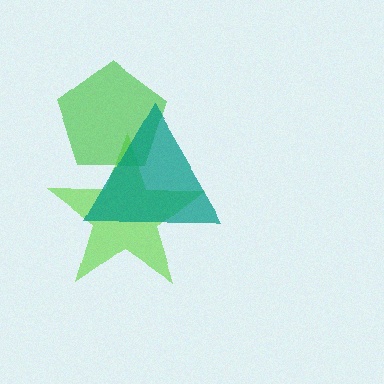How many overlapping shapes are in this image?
There are 3 overlapping shapes in the image.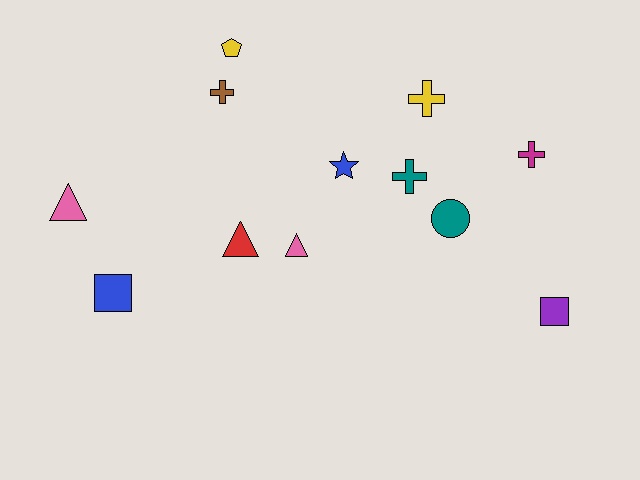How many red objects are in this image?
There is 1 red object.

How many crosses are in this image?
There are 4 crosses.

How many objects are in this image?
There are 12 objects.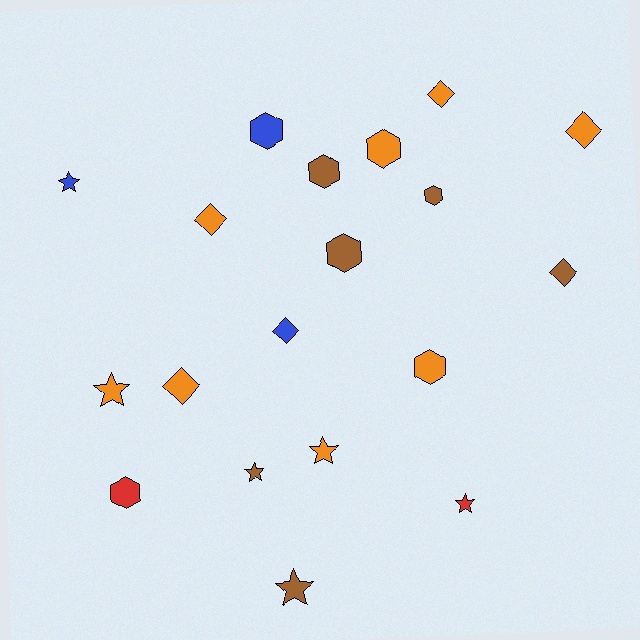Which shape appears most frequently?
Hexagon, with 7 objects.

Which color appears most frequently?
Orange, with 8 objects.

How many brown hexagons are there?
There are 3 brown hexagons.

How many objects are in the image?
There are 19 objects.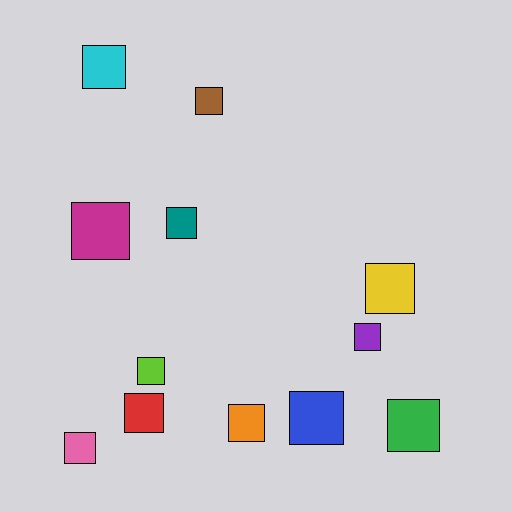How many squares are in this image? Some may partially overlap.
There are 12 squares.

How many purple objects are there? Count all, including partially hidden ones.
There is 1 purple object.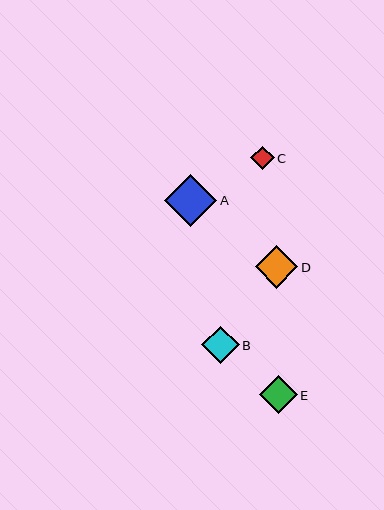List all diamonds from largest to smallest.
From largest to smallest: A, D, E, B, C.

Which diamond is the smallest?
Diamond C is the smallest with a size of approximately 23 pixels.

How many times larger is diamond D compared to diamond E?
Diamond D is approximately 1.1 times the size of diamond E.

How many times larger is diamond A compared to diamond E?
Diamond A is approximately 1.4 times the size of diamond E.